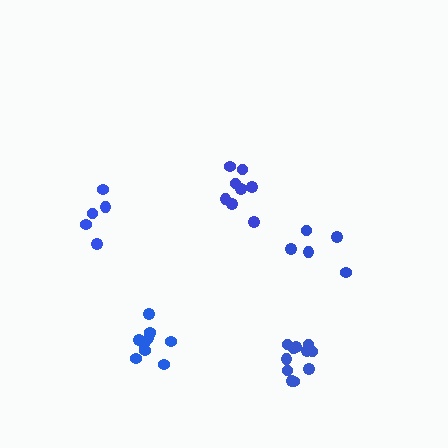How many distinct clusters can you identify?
There are 5 distinct clusters.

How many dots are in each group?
Group 1: 10 dots, Group 2: 5 dots, Group 3: 5 dots, Group 4: 8 dots, Group 5: 11 dots (39 total).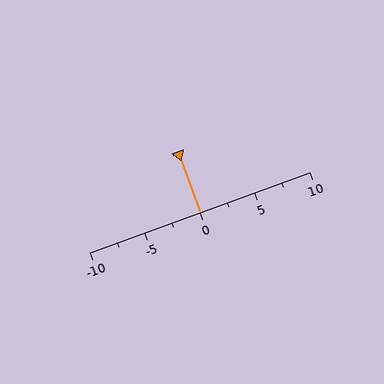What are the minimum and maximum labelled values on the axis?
The axis runs from -10 to 10.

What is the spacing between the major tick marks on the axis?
The major ticks are spaced 5 apart.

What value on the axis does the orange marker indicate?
The marker indicates approximately 0.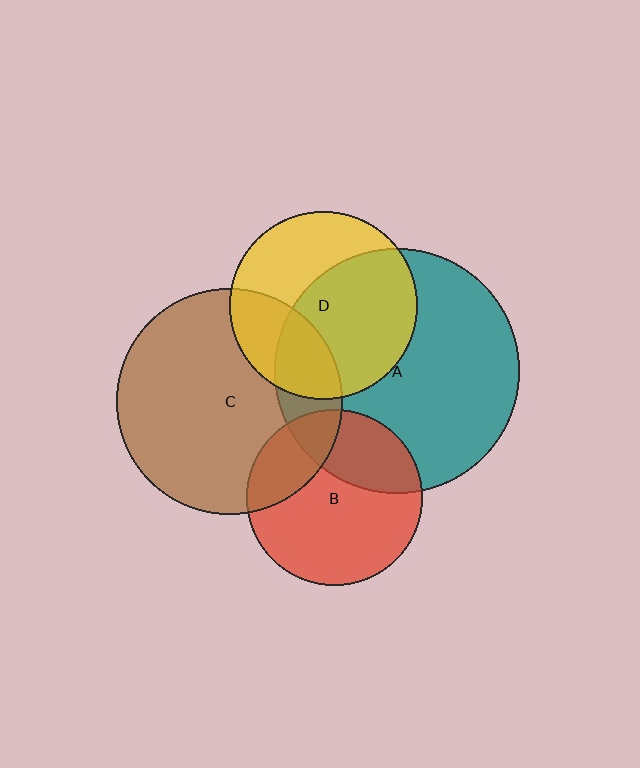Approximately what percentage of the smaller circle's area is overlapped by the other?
Approximately 30%.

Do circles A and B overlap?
Yes.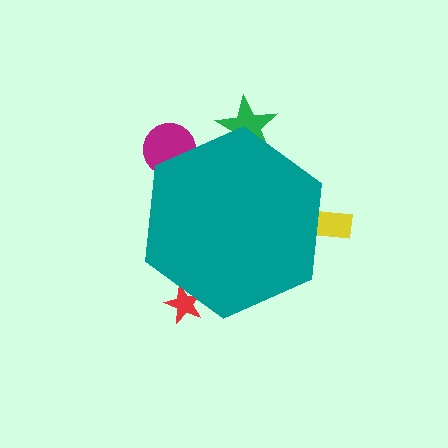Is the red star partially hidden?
Yes, the red star is partially hidden behind the teal hexagon.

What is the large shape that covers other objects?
A teal hexagon.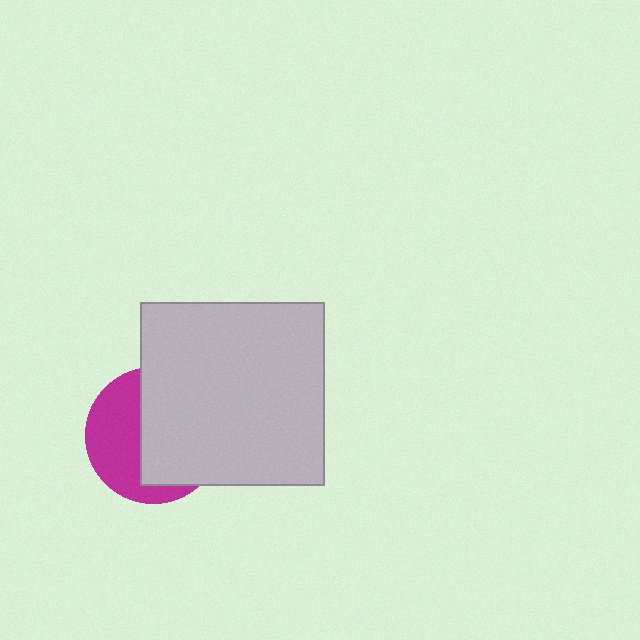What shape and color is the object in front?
The object in front is a light gray square.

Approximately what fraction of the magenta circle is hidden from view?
Roughly 57% of the magenta circle is hidden behind the light gray square.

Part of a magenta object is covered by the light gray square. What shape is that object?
It is a circle.